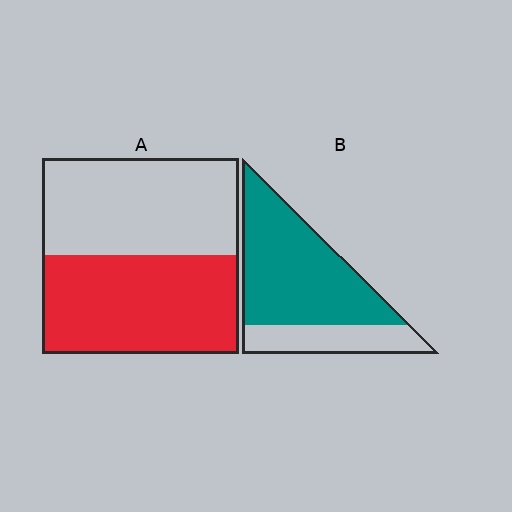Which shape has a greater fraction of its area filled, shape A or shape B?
Shape B.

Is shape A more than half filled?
Roughly half.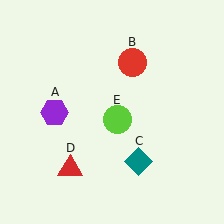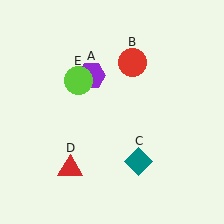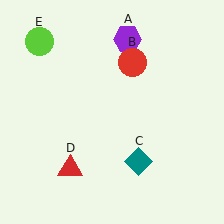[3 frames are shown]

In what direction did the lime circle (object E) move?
The lime circle (object E) moved up and to the left.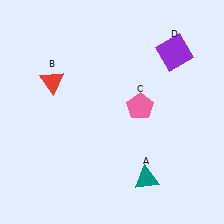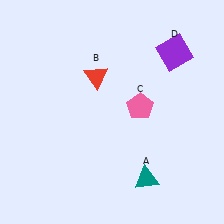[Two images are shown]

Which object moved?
The red triangle (B) moved right.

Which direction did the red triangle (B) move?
The red triangle (B) moved right.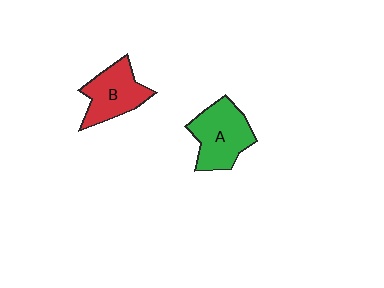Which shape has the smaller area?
Shape B (red).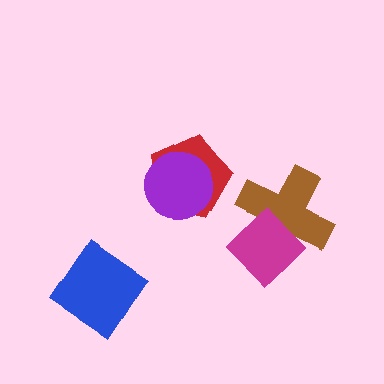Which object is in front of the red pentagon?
The purple circle is in front of the red pentagon.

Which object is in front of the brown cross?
The magenta diamond is in front of the brown cross.